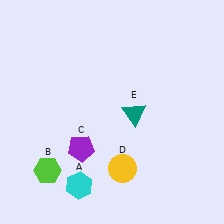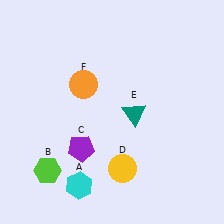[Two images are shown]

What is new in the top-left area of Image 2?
An orange circle (F) was added in the top-left area of Image 2.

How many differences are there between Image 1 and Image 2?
There is 1 difference between the two images.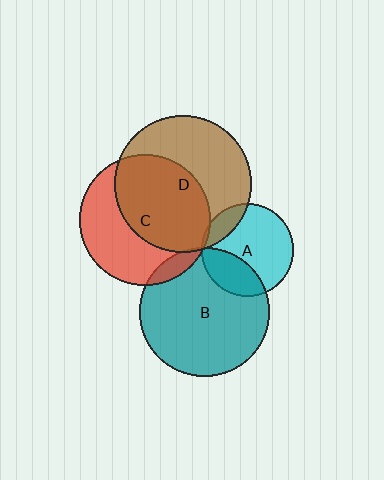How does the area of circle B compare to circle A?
Approximately 2.0 times.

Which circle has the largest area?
Circle D (brown).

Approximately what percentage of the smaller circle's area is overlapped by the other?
Approximately 15%.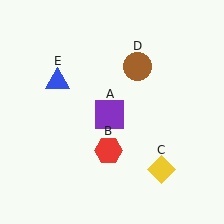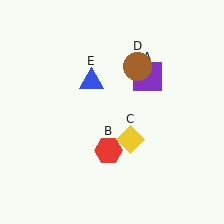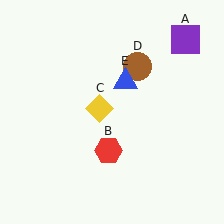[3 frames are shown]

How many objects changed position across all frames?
3 objects changed position: purple square (object A), yellow diamond (object C), blue triangle (object E).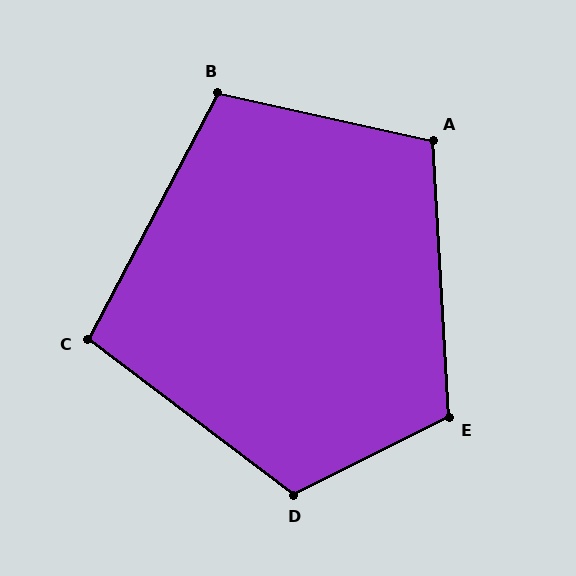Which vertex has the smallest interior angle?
C, at approximately 99 degrees.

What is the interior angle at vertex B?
Approximately 105 degrees (obtuse).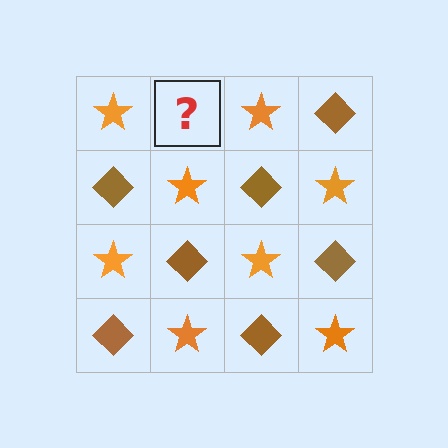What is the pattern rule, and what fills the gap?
The rule is that it alternates orange star and brown diamond in a checkerboard pattern. The gap should be filled with a brown diamond.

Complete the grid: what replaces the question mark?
The question mark should be replaced with a brown diamond.